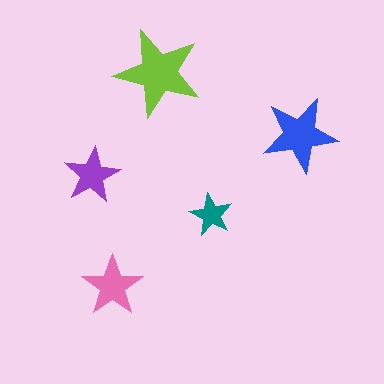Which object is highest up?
The lime star is topmost.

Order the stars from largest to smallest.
the lime one, the blue one, the pink one, the purple one, the teal one.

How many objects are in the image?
There are 5 objects in the image.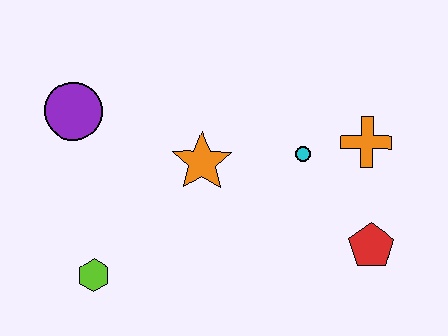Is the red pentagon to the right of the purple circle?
Yes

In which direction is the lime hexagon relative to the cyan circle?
The lime hexagon is to the left of the cyan circle.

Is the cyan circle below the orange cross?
Yes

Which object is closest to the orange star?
The cyan circle is closest to the orange star.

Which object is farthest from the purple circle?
The red pentagon is farthest from the purple circle.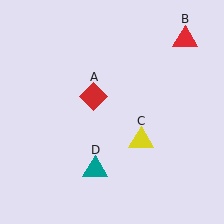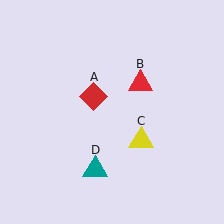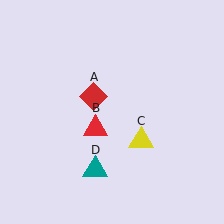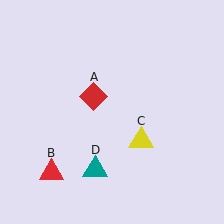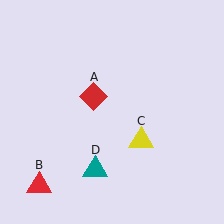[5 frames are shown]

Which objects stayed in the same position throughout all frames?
Red diamond (object A) and yellow triangle (object C) and teal triangle (object D) remained stationary.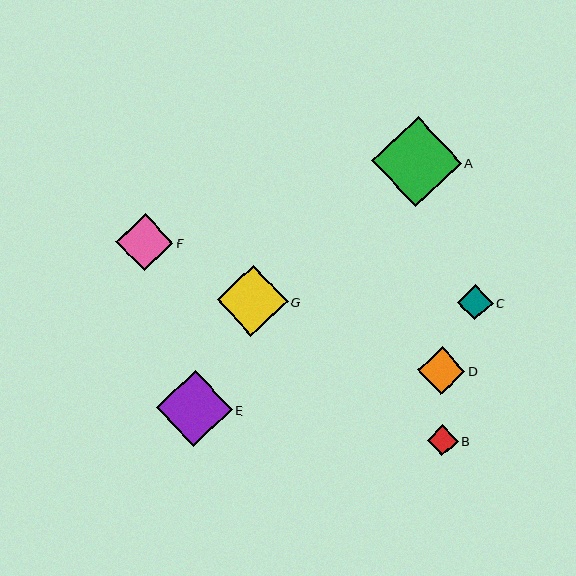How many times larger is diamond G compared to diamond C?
Diamond G is approximately 2.0 times the size of diamond C.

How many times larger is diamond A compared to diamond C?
Diamond A is approximately 2.5 times the size of diamond C.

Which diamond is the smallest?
Diamond B is the smallest with a size of approximately 31 pixels.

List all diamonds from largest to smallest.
From largest to smallest: A, E, G, F, D, C, B.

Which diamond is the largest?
Diamond A is the largest with a size of approximately 90 pixels.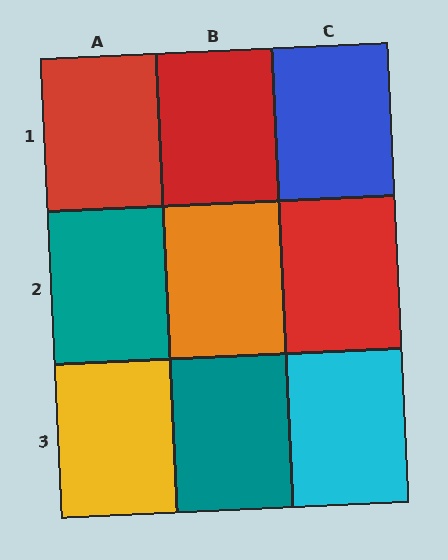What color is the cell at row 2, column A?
Teal.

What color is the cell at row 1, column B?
Red.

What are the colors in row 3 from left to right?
Yellow, teal, cyan.